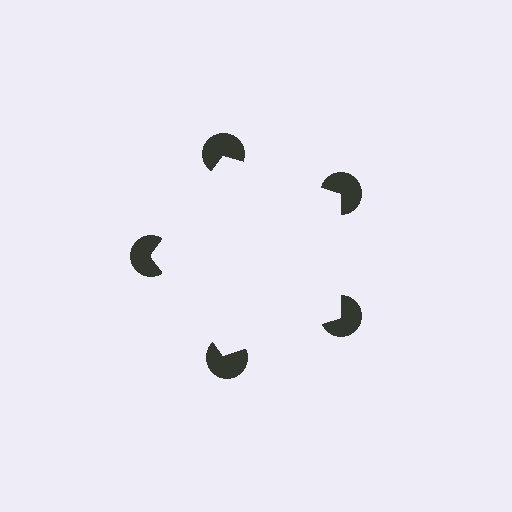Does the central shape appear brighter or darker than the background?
It typically appears slightly brighter than the background, even though no actual brightness change is drawn.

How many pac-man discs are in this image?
There are 5 — one at each vertex of the illusory pentagon.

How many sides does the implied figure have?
5 sides.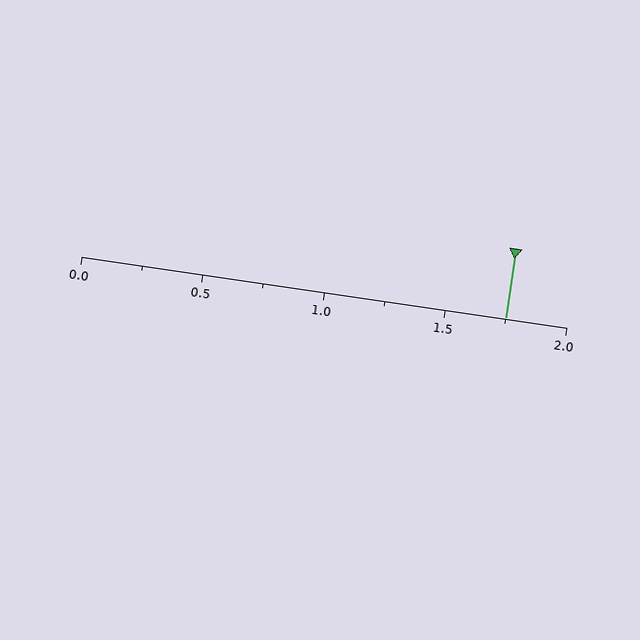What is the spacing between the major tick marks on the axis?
The major ticks are spaced 0.5 apart.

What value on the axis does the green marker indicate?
The marker indicates approximately 1.75.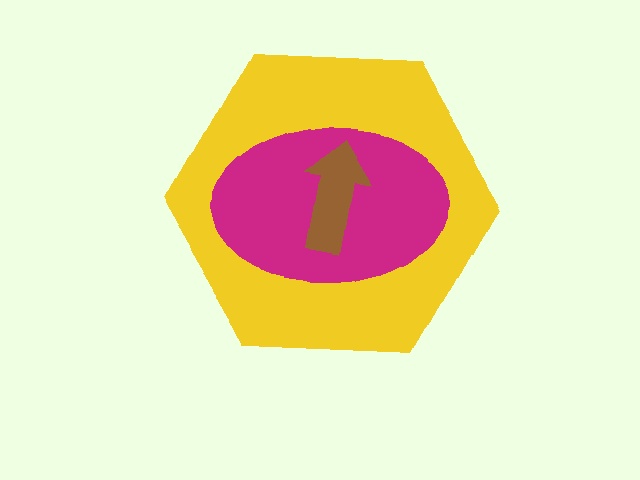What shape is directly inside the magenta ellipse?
The brown arrow.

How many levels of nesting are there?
3.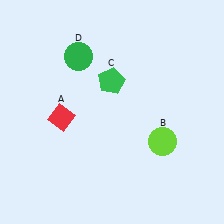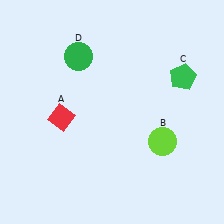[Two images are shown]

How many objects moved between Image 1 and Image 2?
1 object moved between the two images.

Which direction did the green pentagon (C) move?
The green pentagon (C) moved right.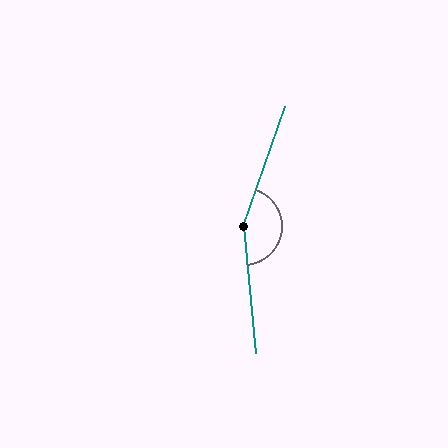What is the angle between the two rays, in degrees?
Approximately 155 degrees.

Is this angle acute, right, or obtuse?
It is obtuse.